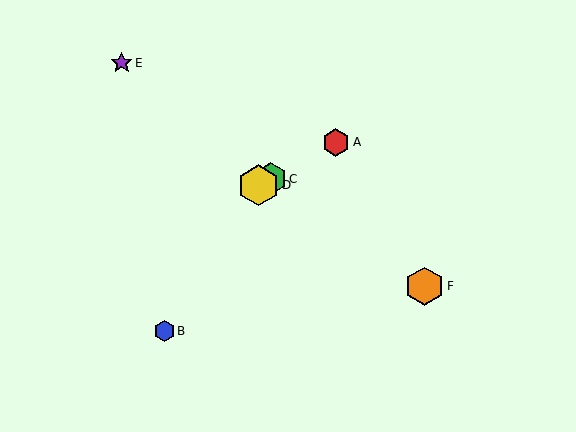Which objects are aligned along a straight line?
Objects A, C, D are aligned along a straight line.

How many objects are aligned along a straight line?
3 objects (A, C, D) are aligned along a straight line.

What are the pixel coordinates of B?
Object B is at (164, 331).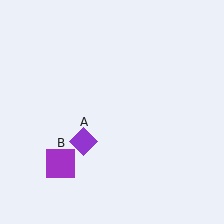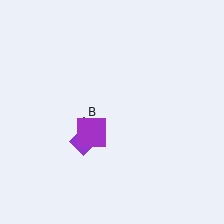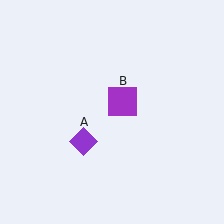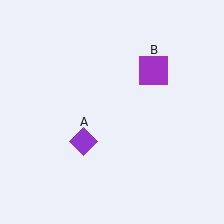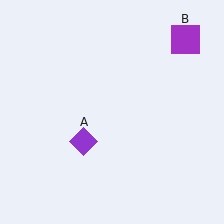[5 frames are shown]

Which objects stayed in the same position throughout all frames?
Purple diamond (object A) remained stationary.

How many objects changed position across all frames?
1 object changed position: purple square (object B).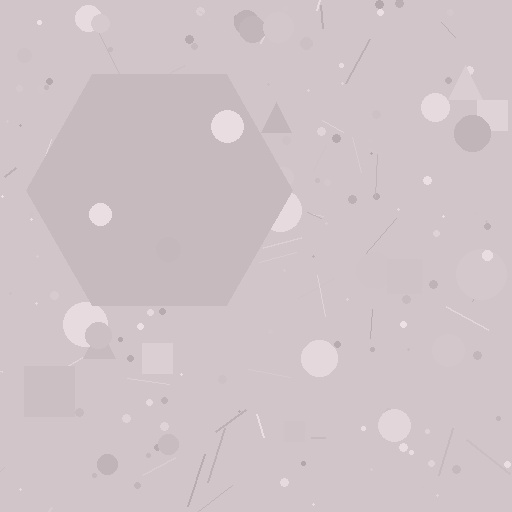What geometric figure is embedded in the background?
A hexagon is embedded in the background.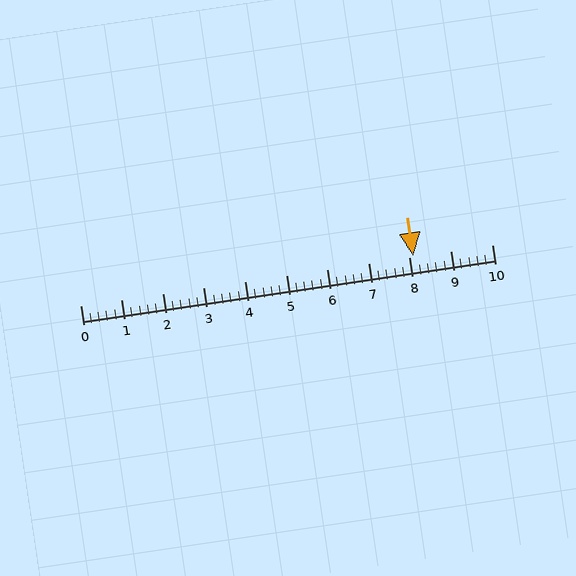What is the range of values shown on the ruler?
The ruler shows values from 0 to 10.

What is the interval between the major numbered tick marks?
The major tick marks are spaced 1 units apart.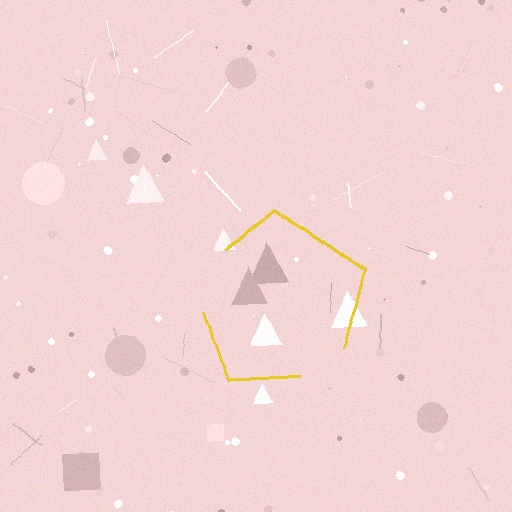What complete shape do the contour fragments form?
The contour fragments form a pentagon.